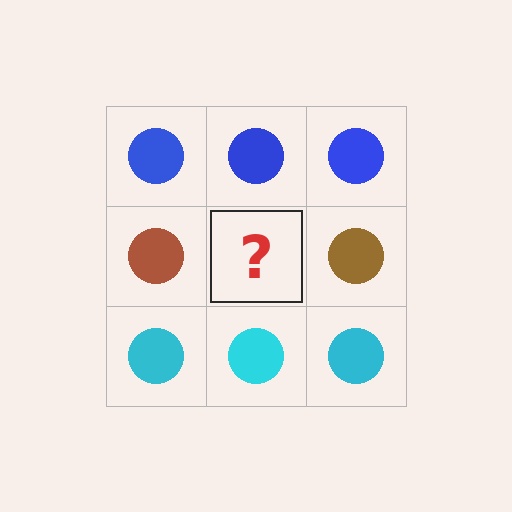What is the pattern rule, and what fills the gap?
The rule is that each row has a consistent color. The gap should be filled with a brown circle.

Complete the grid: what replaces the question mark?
The question mark should be replaced with a brown circle.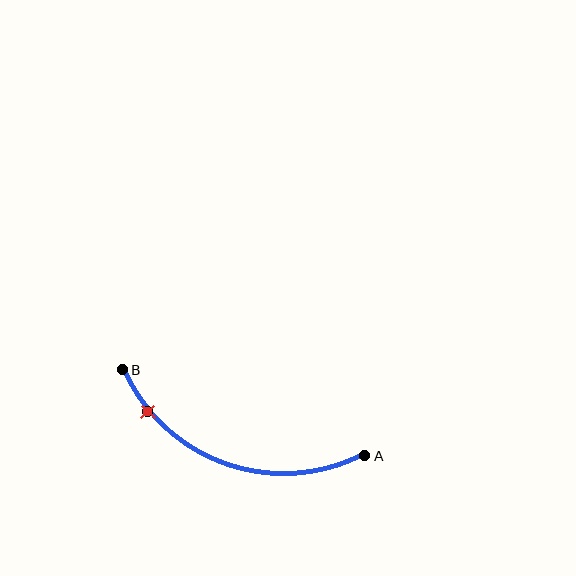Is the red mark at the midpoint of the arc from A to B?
No. The red mark lies on the arc but is closer to endpoint B. The arc midpoint would be at the point on the curve equidistant along the arc from both A and B.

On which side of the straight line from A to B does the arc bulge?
The arc bulges below the straight line connecting A and B.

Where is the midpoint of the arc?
The arc midpoint is the point on the curve farthest from the straight line joining A and B. It sits below that line.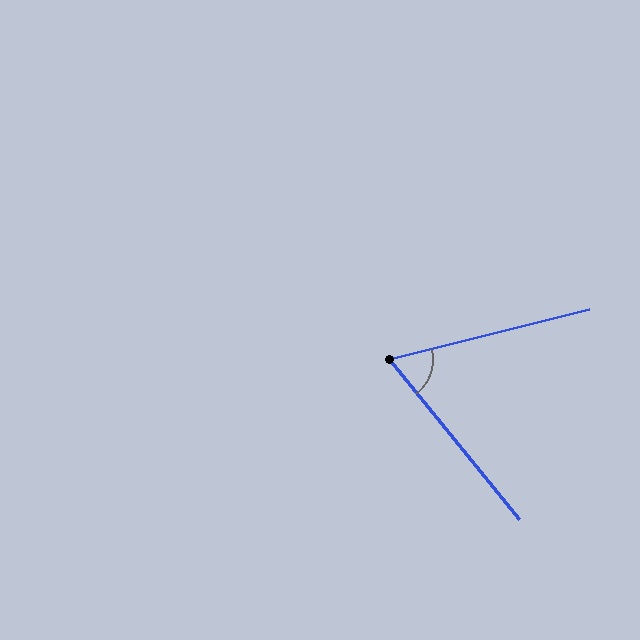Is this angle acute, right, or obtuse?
It is acute.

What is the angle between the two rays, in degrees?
Approximately 65 degrees.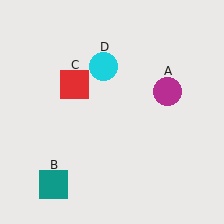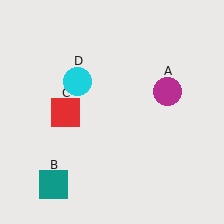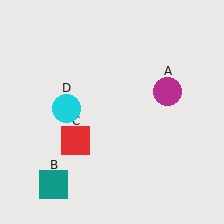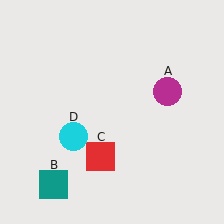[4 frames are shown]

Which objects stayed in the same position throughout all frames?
Magenta circle (object A) and teal square (object B) remained stationary.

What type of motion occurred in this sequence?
The red square (object C), cyan circle (object D) rotated counterclockwise around the center of the scene.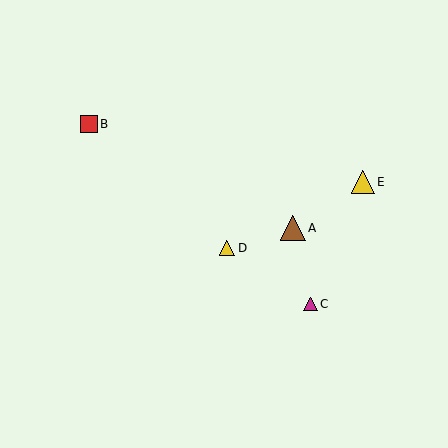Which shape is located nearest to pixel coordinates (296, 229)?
The brown triangle (labeled A) at (293, 228) is nearest to that location.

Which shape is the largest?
The brown triangle (labeled A) is the largest.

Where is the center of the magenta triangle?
The center of the magenta triangle is at (311, 304).